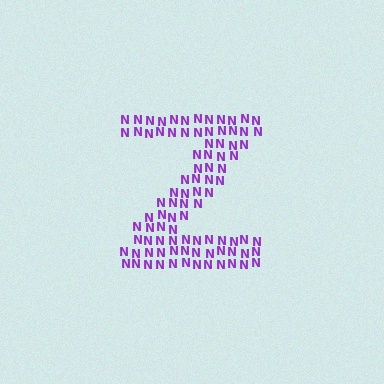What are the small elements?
The small elements are letter N's.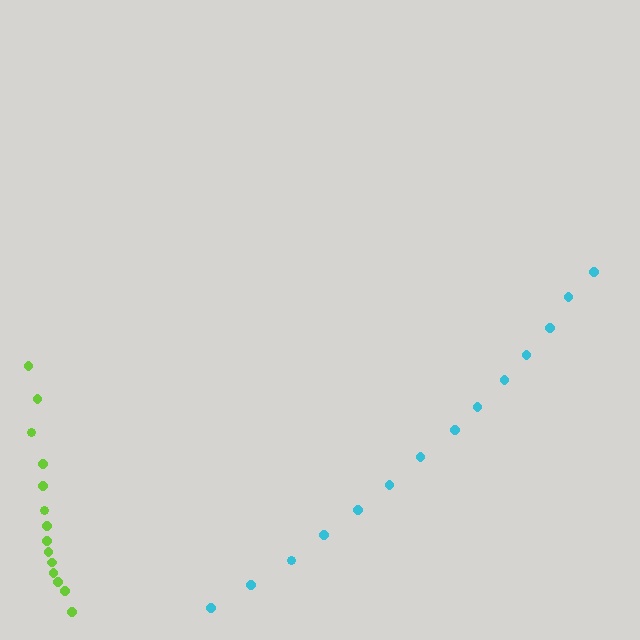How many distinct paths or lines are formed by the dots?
There are 2 distinct paths.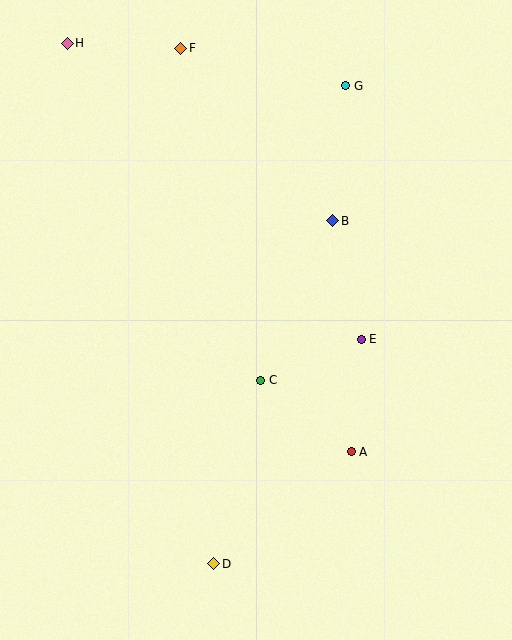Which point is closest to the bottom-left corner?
Point D is closest to the bottom-left corner.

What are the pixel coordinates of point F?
Point F is at (181, 48).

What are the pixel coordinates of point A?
Point A is at (351, 452).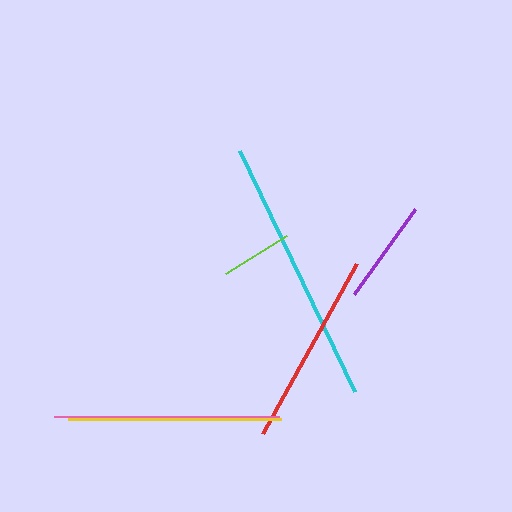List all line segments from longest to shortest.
From longest to shortest: cyan, pink, yellow, red, purple, lime.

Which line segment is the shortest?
The lime line is the shortest at approximately 72 pixels.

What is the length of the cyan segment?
The cyan segment is approximately 268 pixels long.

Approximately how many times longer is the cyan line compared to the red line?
The cyan line is approximately 1.4 times the length of the red line.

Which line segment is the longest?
The cyan line is the longest at approximately 268 pixels.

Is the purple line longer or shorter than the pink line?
The pink line is longer than the purple line.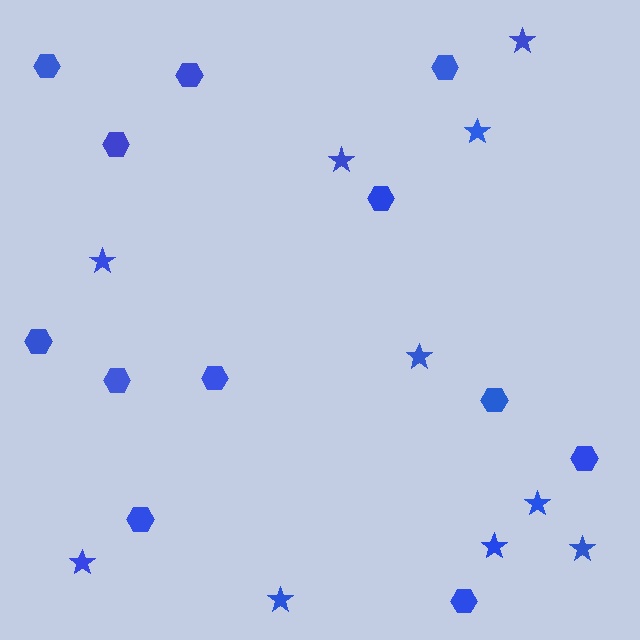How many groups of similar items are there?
There are 2 groups: one group of stars (10) and one group of hexagons (12).